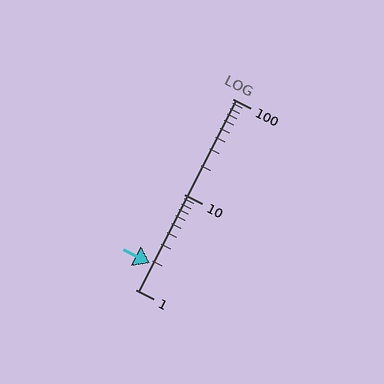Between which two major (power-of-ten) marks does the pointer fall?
The pointer is between 1 and 10.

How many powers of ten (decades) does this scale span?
The scale spans 2 decades, from 1 to 100.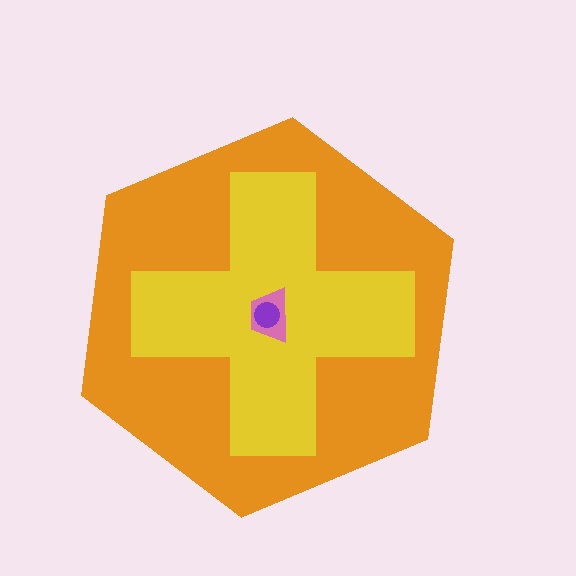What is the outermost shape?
The orange hexagon.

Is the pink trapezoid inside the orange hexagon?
Yes.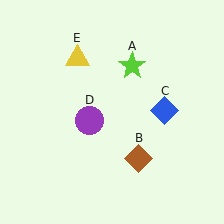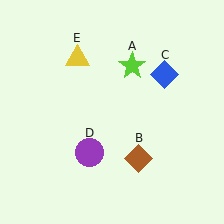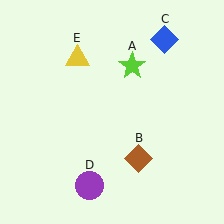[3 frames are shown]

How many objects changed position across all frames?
2 objects changed position: blue diamond (object C), purple circle (object D).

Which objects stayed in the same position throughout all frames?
Lime star (object A) and brown diamond (object B) and yellow triangle (object E) remained stationary.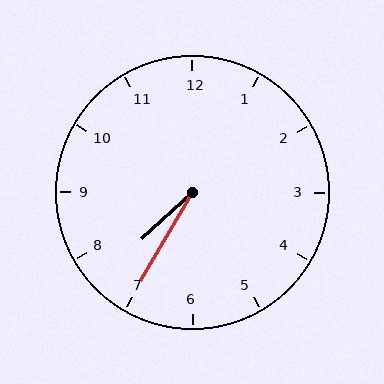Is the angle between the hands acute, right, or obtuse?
It is acute.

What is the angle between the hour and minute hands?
Approximately 18 degrees.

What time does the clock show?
7:35.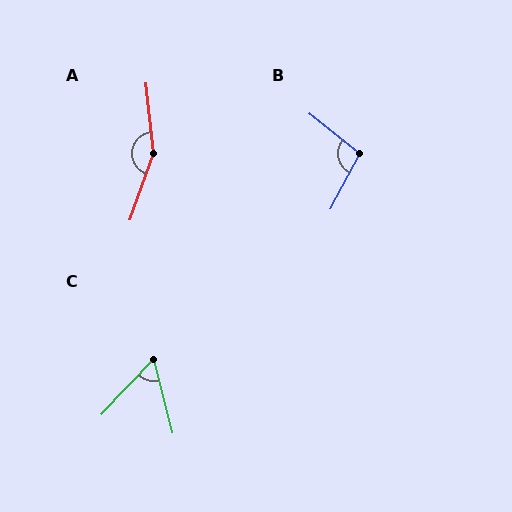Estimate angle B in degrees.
Approximately 101 degrees.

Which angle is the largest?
A, at approximately 155 degrees.